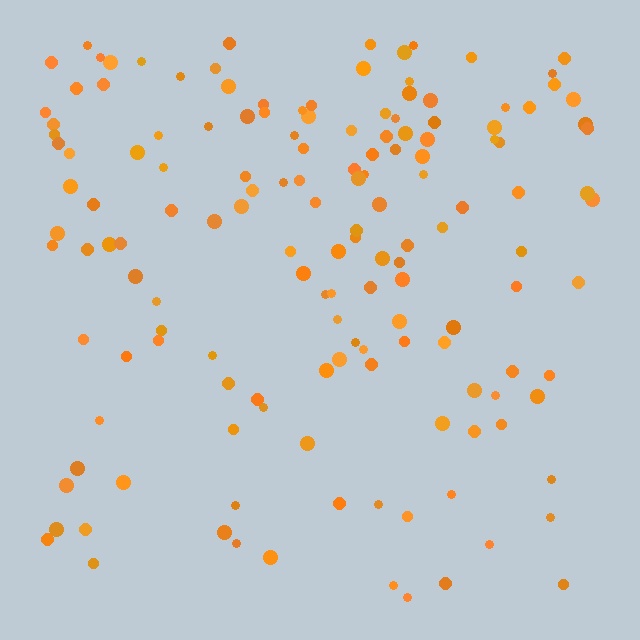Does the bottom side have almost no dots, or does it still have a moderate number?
Still a moderate number, just noticeably fewer than the top.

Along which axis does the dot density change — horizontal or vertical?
Vertical.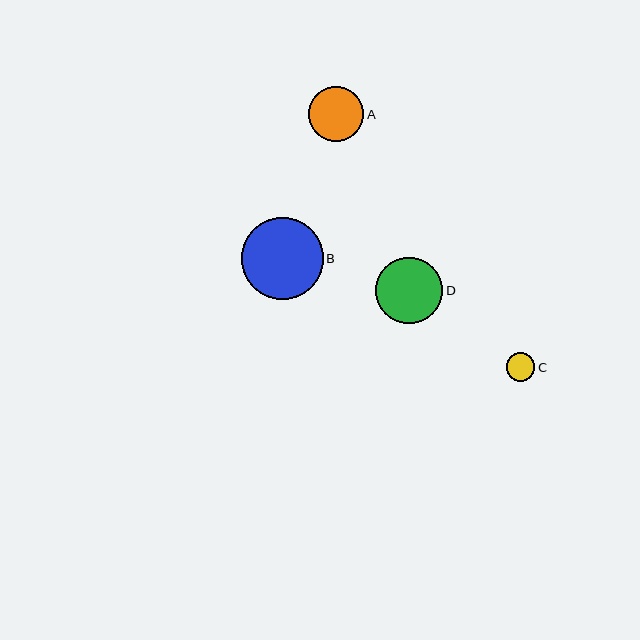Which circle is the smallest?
Circle C is the smallest with a size of approximately 28 pixels.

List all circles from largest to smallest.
From largest to smallest: B, D, A, C.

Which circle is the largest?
Circle B is the largest with a size of approximately 82 pixels.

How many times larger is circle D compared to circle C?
Circle D is approximately 2.4 times the size of circle C.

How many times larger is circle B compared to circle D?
Circle B is approximately 1.2 times the size of circle D.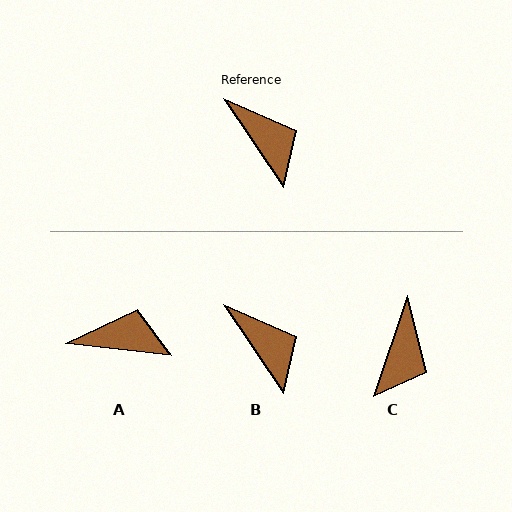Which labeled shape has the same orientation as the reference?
B.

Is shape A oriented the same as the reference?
No, it is off by about 50 degrees.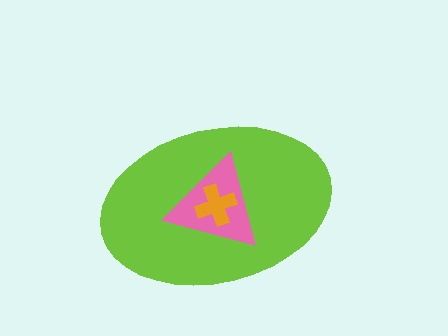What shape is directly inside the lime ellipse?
The pink triangle.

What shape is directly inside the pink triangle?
The orange cross.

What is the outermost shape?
The lime ellipse.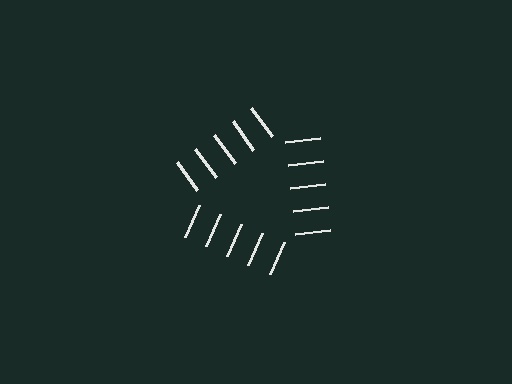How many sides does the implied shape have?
3 sides — the line-ends trace a triangle.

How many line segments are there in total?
15 — 5 along each of the 3 edges.